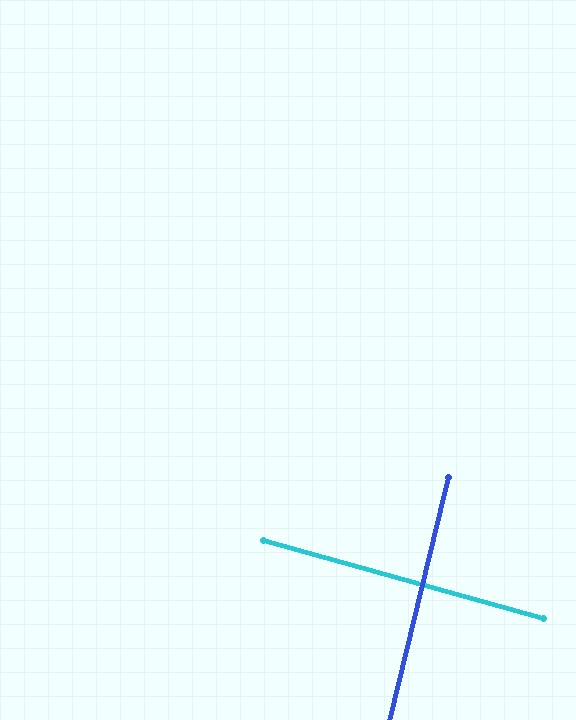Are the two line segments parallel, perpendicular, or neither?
Perpendicular — they meet at approximately 88°.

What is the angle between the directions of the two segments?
Approximately 88 degrees.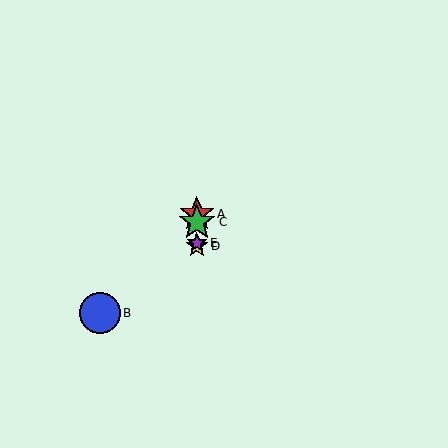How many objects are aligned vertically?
4 objects (A, C, D, E) are aligned vertically.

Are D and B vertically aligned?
No, D is at x≈197 and B is at x≈100.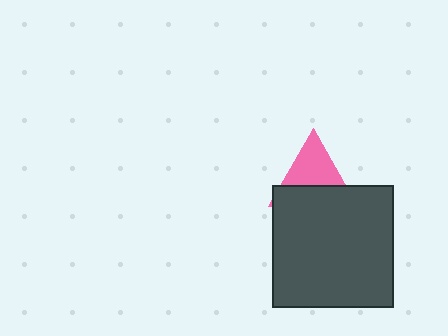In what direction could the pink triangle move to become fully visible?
The pink triangle could move up. That would shift it out from behind the dark gray square entirely.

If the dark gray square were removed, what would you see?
You would see the complete pink triangle.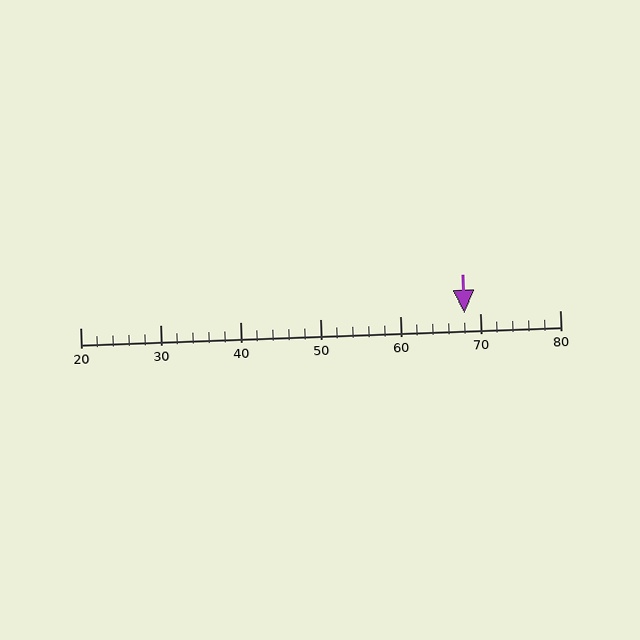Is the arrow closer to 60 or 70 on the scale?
The arrow is closer to 70.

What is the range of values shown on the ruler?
The ruler shows values from 20 to 80.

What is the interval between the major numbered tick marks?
The major tick marks are spaced 10 units apart.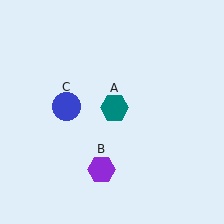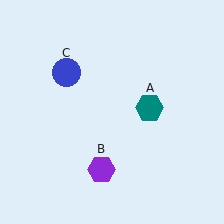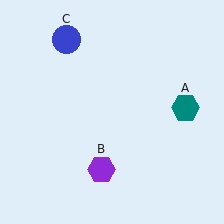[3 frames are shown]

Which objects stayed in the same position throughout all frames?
Purple hexagon (object B) remained stationary.